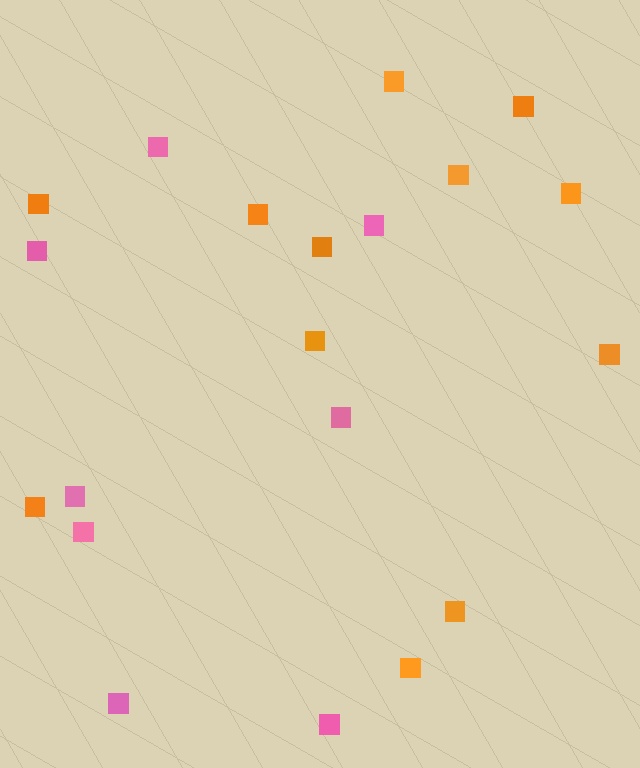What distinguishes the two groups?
There are 2 groups: one group of orange squares (12) and one group of pink squares (8).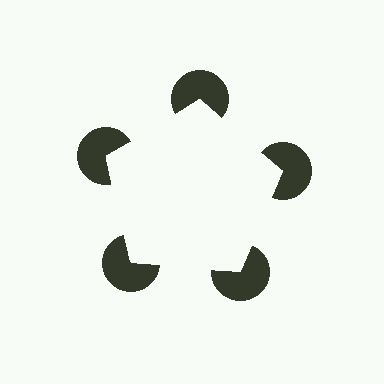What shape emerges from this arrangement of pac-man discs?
An illusory pentagon — its edges are inferred from the aligned wedge cuts in the pac-man discs, not physically drawn.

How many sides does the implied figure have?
5 sides.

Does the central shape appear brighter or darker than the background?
It typically appears slightly brighter than the background, even though no actual brightness change is drawn.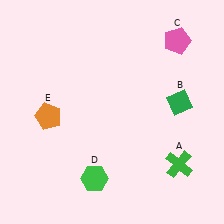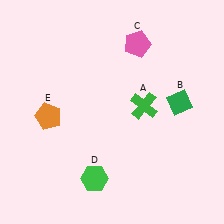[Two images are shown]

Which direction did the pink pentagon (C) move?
The pink pentagon (C) moved left.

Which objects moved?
The objects that moved are: the green cross (A), the pink pentagon (C).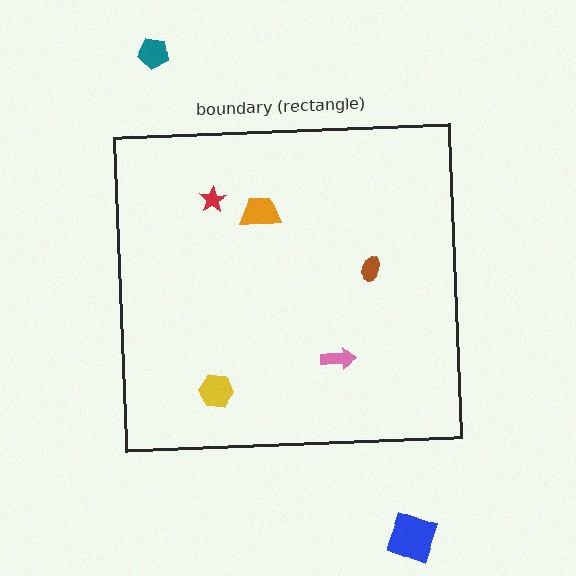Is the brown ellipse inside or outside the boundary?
Inside.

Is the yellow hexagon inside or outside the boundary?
Inside.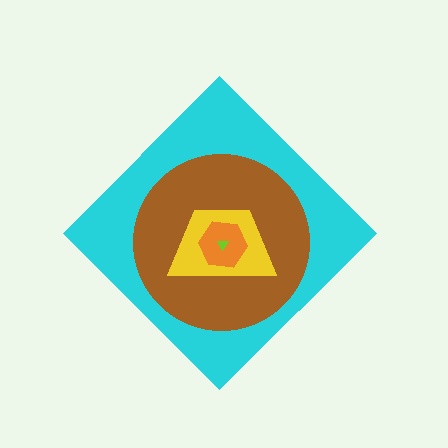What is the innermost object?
The lime triangle.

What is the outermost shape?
The cyan diamond.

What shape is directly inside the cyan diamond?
The brown circle.